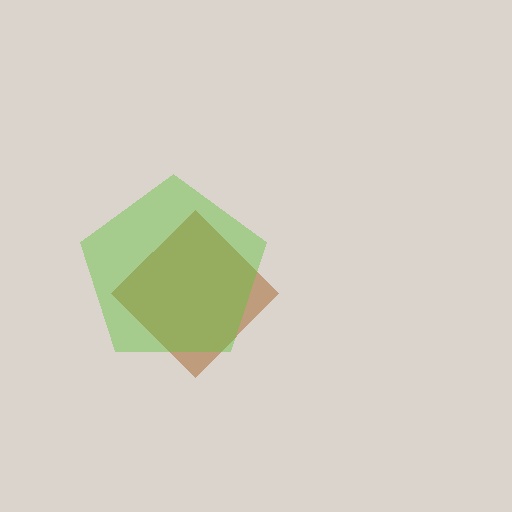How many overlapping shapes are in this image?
There are 2 overlapping shapes in the image.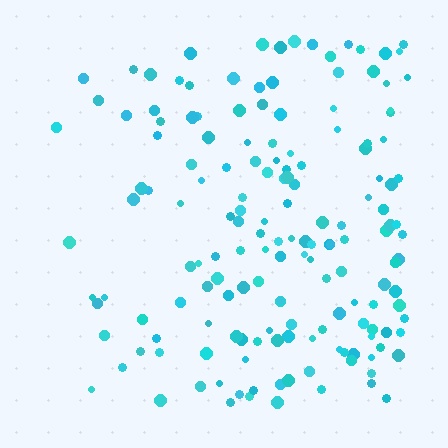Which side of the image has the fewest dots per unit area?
The left.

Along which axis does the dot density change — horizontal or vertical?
Horizontal.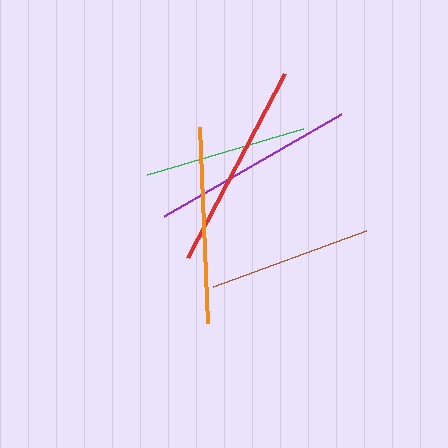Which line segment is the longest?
The red line is the longest at approximately 208 pixels.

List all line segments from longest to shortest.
From longest to shortest: red, purple, orange, brown, green.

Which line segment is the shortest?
The green line is the shortest at approximately 163 pixels.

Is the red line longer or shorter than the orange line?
The red line is longer than the orange line.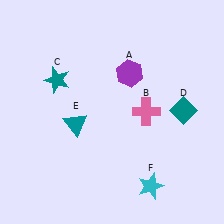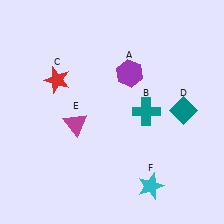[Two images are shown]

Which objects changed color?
B changed from pink to teal. C changed from teal to red. E changed from teal to magenta.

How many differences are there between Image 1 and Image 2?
There are 3 differences between the two images.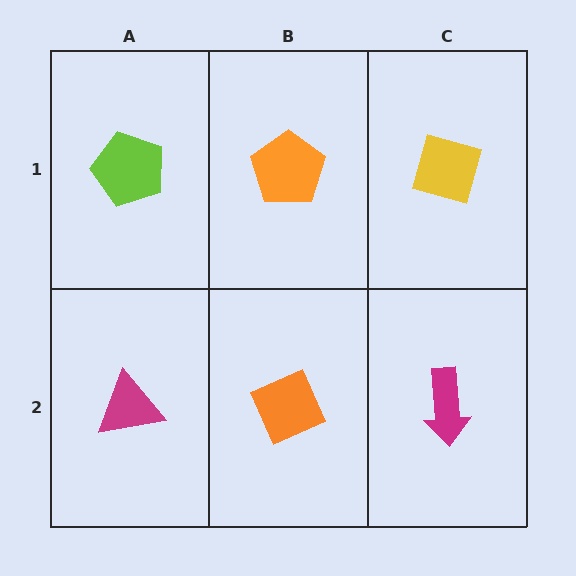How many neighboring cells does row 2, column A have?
2.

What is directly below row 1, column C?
A magenta arrow.